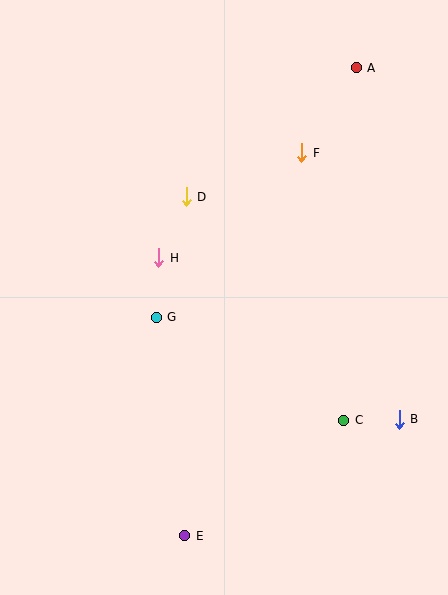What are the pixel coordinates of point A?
Point A is at (356, 68).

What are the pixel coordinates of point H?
Point H is at (159, 258).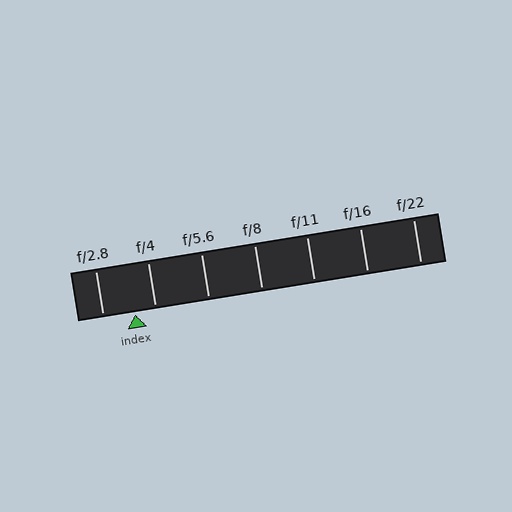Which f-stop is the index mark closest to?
The index mark is closest to f/4.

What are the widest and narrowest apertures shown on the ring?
The widest aperture shown is f/2.8 and the narrowest is f/22.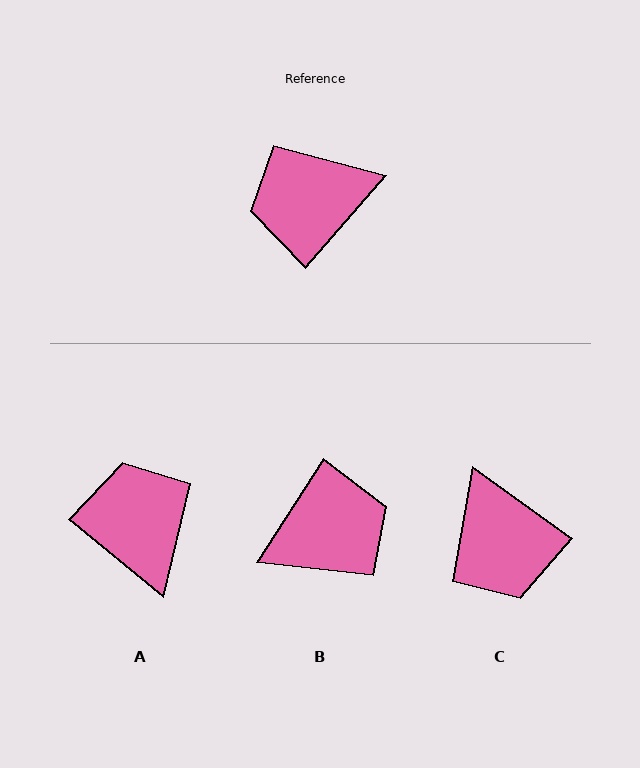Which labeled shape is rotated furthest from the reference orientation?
B, about 172 degrees away.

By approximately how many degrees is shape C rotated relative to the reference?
Approximately 95 degrees counter-clockwise.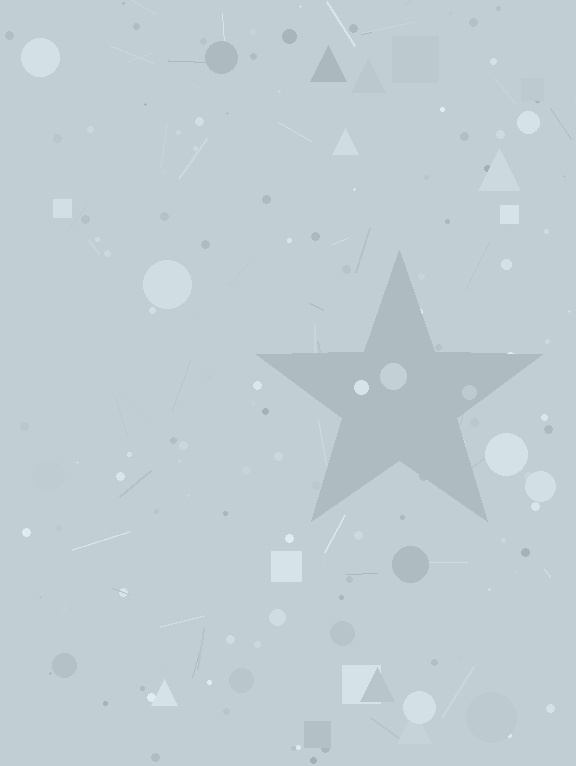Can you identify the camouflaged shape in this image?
The camouflaged shape is a star.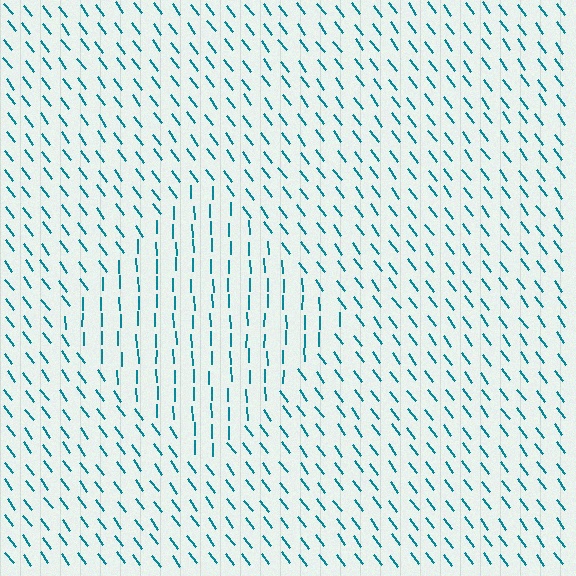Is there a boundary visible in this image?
Yes, there is a texture boundary formed by a change in line orientation.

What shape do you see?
I see a diamond.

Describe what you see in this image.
The image is filled with small teal line segments. A diamond region in the image has lines oriented differently from the surrounding lines, creating a visible texture boundary.